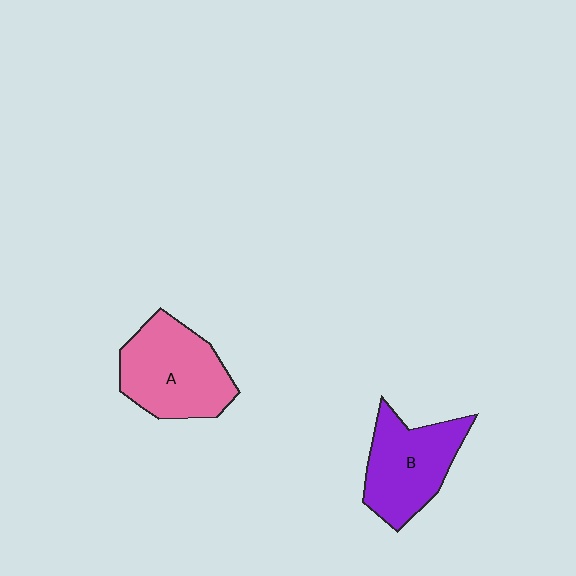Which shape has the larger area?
Shape A (pink).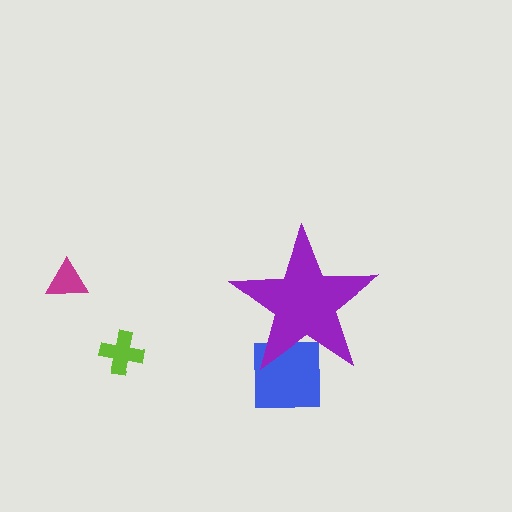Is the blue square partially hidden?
Yes, the blue square is partially hidden behind the purple star.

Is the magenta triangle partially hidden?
No, the magenta triangle is fully visible.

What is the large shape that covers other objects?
A purple star.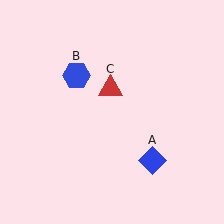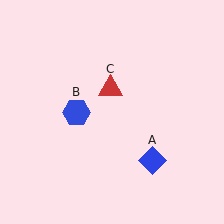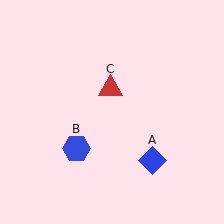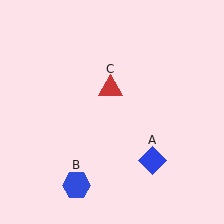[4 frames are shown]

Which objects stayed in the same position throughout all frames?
Blue diamond (object A) and red triangle (object C) remained stationary.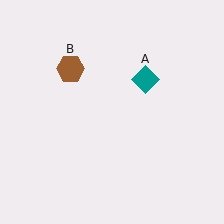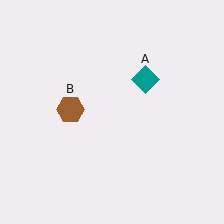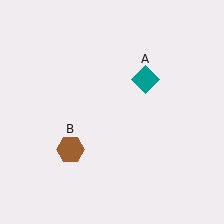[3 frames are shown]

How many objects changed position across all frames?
1 object changed position: brown hexagon (object B).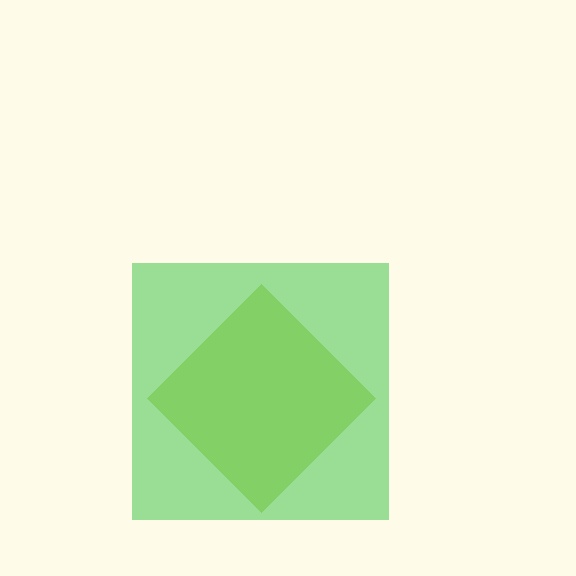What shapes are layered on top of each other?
The layered shapes are: a green square, a lime diamond.